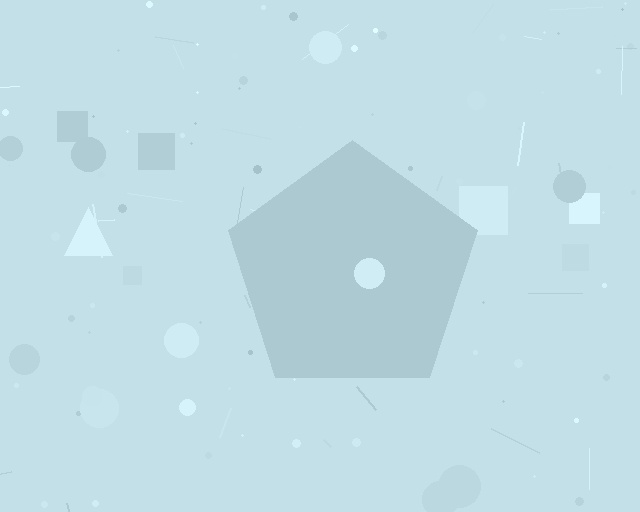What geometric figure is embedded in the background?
A pentagon is embedded in the background.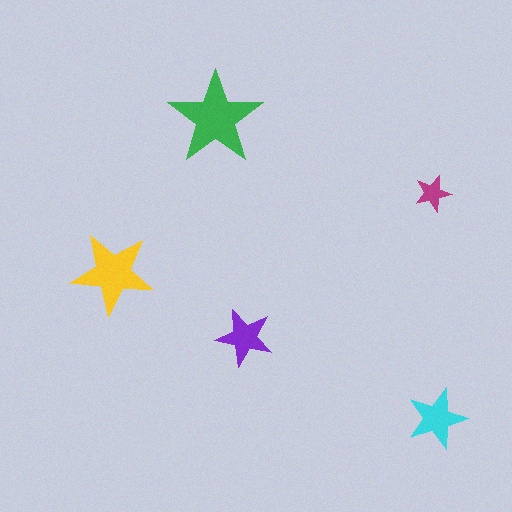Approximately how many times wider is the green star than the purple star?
About 1.5 times wider.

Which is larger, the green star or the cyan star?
The green one.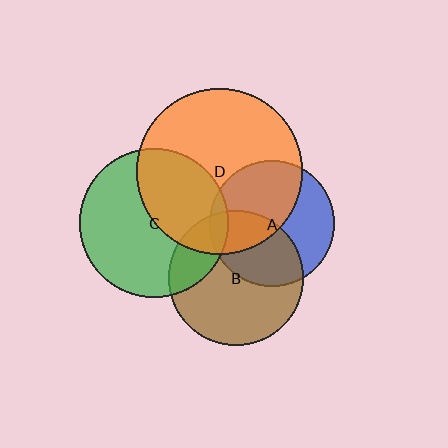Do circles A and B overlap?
Yes.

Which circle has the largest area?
Circle D (orange).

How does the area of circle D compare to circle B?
Approximately 1.5 times.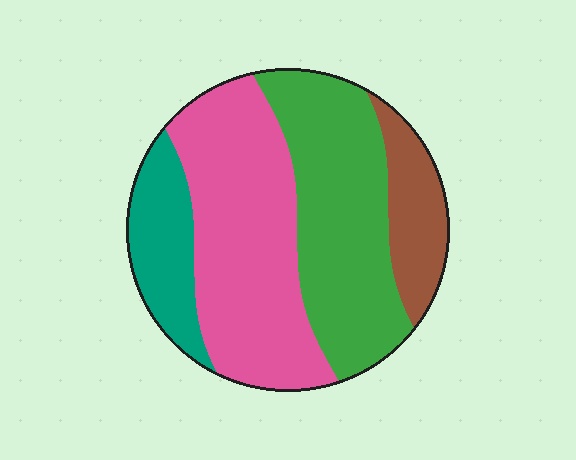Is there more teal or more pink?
Pink.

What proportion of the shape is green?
Green takes up between a third and a half of the shape.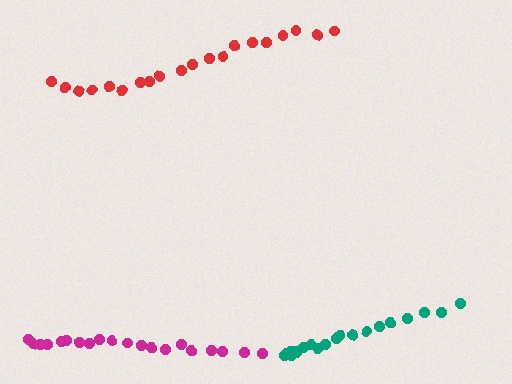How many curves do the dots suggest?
There are 3 distinct paths.